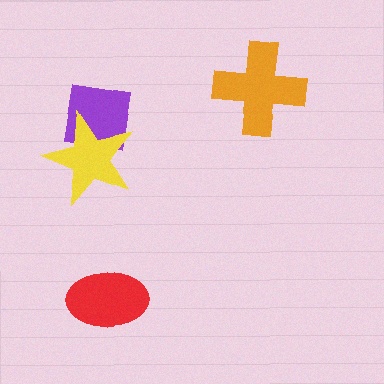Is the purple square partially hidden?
Yes, it is partially covered by another shape.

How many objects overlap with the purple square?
1 object overlaps with the purple square.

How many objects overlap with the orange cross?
0 objects overlap with the orange cross.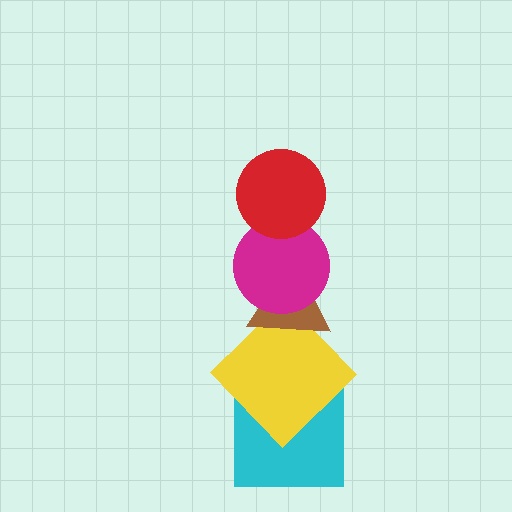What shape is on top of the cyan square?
The yellow diamond is on top of the cyan square.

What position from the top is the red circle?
The red circle is 1st from the top.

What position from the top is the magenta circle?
The magenta circle is 2nd from the top.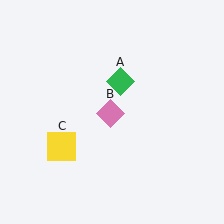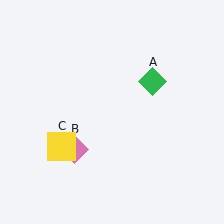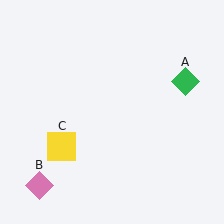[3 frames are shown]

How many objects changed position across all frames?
2 objects changed position: green diamond (object A), pink diamond (object B).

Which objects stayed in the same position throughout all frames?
Yellow square (object C) remained stationary.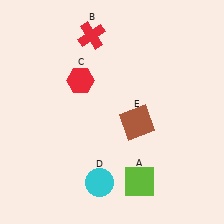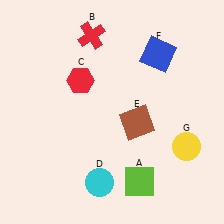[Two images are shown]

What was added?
A blue square (F), a yellow circle (G) were added in Image 2.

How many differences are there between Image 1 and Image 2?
There are 2 differences between the two images.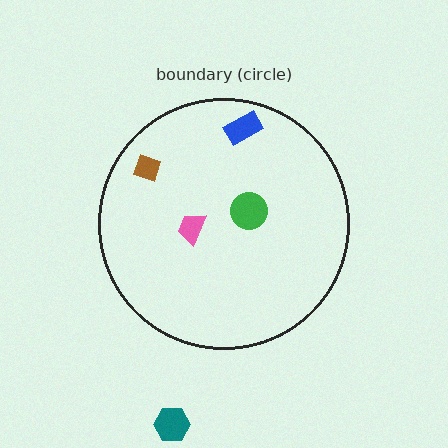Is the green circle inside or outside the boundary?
Inside.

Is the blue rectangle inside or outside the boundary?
Inside.